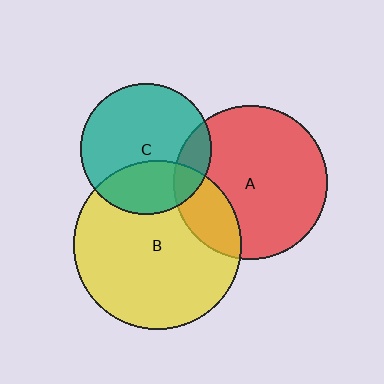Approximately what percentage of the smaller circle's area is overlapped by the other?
Approximately 15%.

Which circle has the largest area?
Circle B (yellow).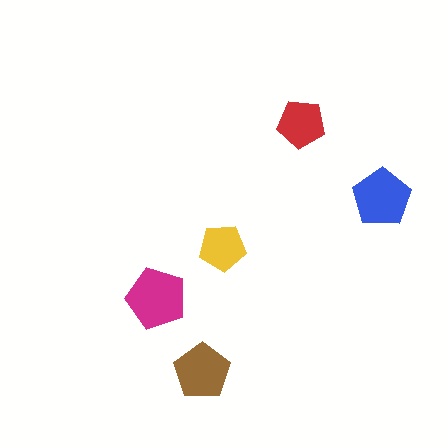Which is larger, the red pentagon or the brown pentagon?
The brown one.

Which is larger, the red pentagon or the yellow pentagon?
The red one.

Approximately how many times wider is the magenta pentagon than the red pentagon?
About 1.5 times wider.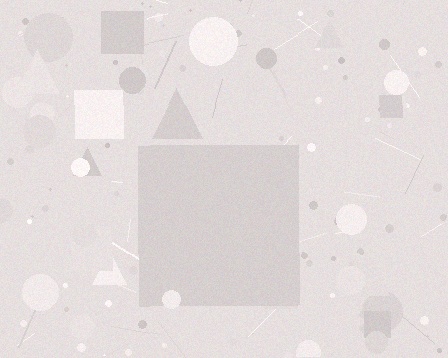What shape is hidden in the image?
A square is hidden in the image.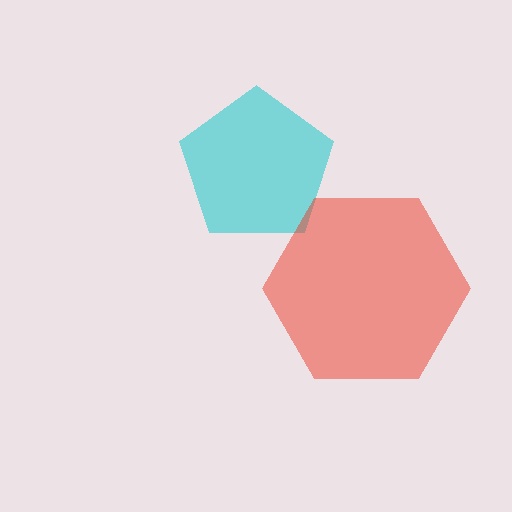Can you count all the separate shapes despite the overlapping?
Yes, there are 2 separate shapes.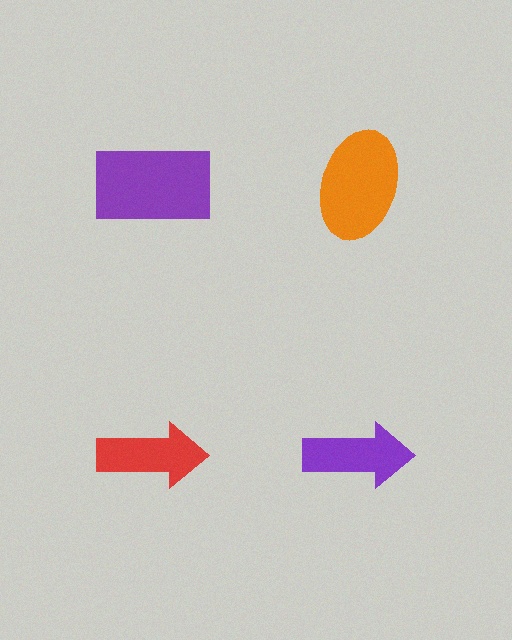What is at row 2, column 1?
A red arrow.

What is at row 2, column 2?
A purple arrow.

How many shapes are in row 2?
2 shapes.